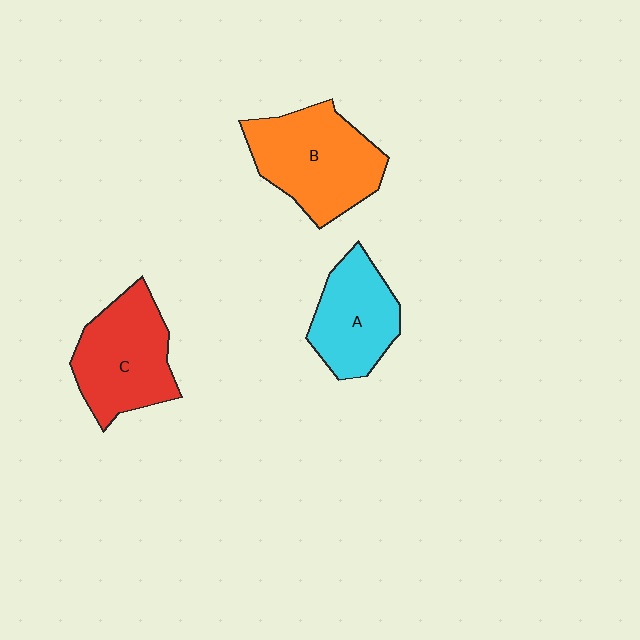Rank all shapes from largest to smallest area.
From largest to smallest: B (orange), C (red), A (cyan).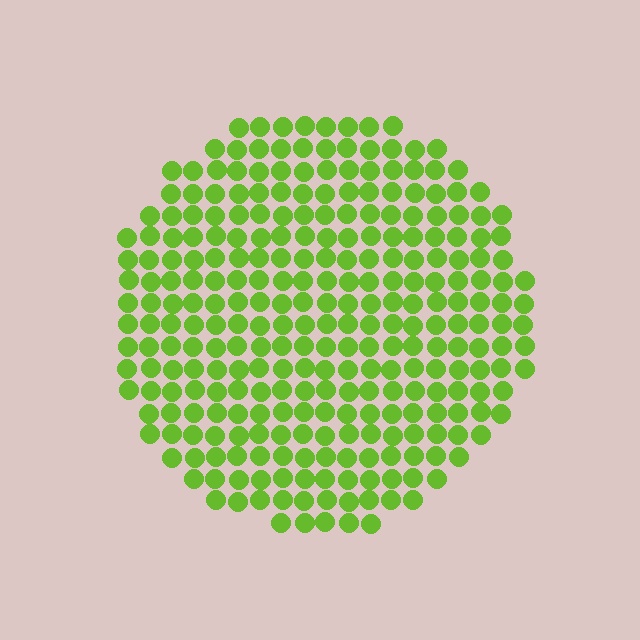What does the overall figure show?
The overall figure shows a circle.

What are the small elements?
The small elements are circles.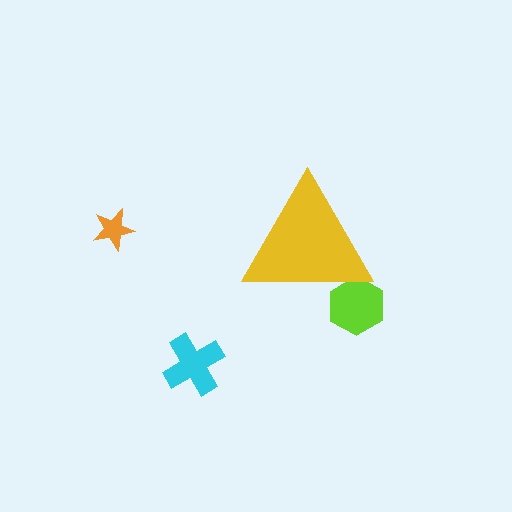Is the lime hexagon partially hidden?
Yes, the lime hexagon is partially hidden behind the yellow triangle.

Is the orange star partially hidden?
No, the orange star is fully visible.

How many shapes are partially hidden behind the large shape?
1 shape is partially hidden.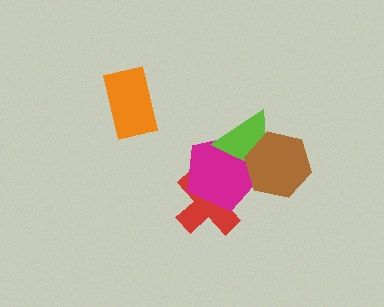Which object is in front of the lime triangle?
The brown hexagon is in front of the lime triangle.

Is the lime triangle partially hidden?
Yes, it is partially covered by another shape.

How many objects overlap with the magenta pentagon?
3 objects overlap with the magenta pentagon.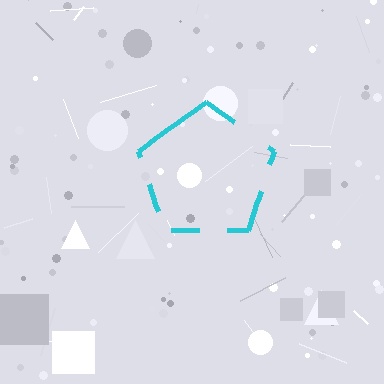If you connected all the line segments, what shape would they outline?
They would outline a pentagon.